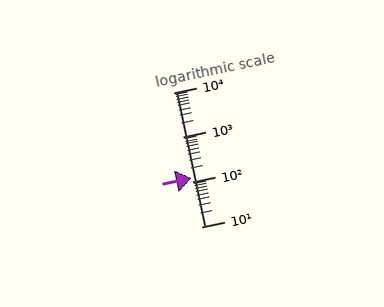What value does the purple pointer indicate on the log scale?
The pointer indicates approximately 120.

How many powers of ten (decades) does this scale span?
The scale spans 3 decades, from 10 to 10000.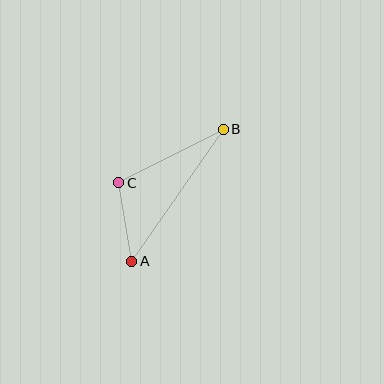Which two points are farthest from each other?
Points A and B are farthest from each other.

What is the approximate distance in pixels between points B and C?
The distance between B and C is approximately 117 pixels.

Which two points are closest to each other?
Points A and C are closest to each other.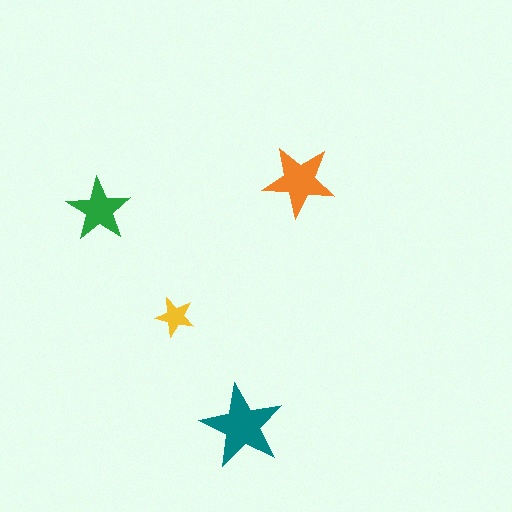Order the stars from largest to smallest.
the teal one, the orange one, the green one, the yellow one.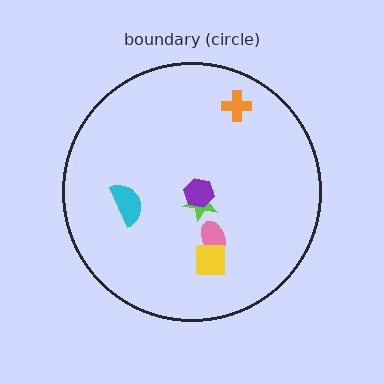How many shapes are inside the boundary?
6 inside, 0 outside.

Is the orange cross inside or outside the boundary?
Inside.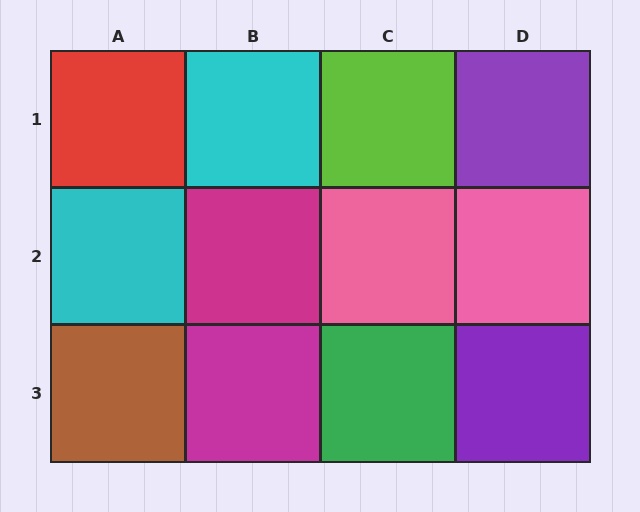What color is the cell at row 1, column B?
Cyan.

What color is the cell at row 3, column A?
Brown.